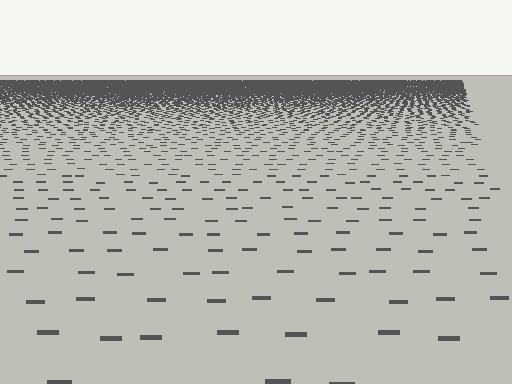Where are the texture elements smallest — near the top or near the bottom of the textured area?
Near the top.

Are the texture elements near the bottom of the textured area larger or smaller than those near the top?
Larger. Near the bottom, elements are closer to the viewer and appear at a bigger on-screen size.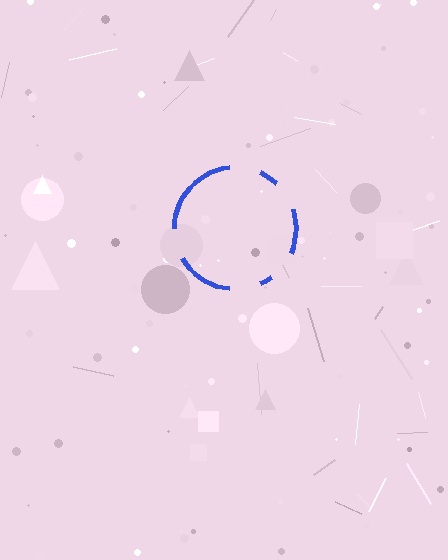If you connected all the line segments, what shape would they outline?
They would outline a circle.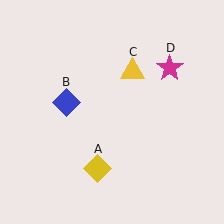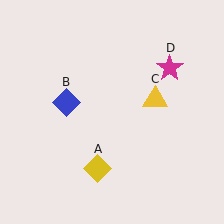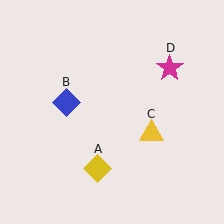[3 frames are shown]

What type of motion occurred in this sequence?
The yellow triangle (object C) rotated clockwise around the center of the scene.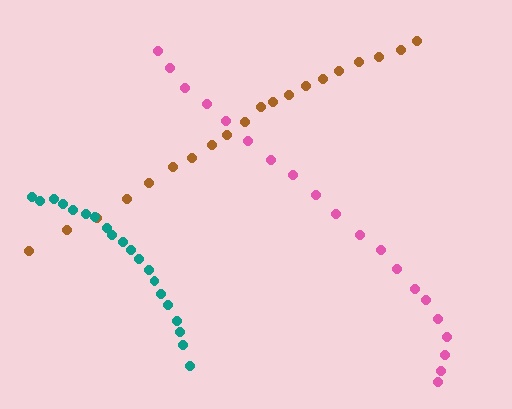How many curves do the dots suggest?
There are 3 distinct paths.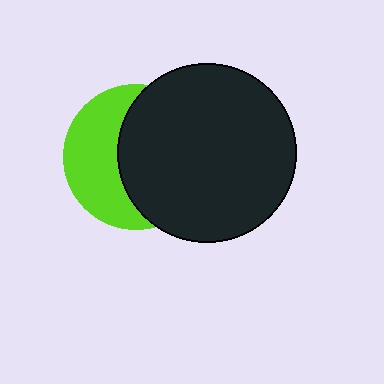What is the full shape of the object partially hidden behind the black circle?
The partially hidden object is a lime circle.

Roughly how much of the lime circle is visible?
A small part of it is visible (roughly 43%).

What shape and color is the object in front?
The object in front is a black circle.